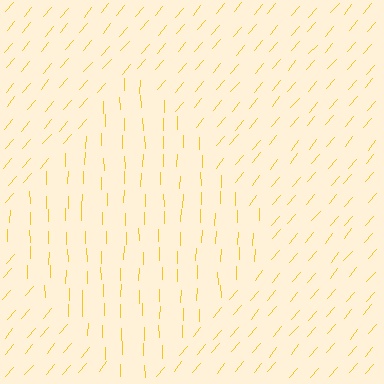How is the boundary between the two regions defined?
The boundary is defined purely by a change in line orientation (approximately 39 degrees difference). All lines are the same color and thickness.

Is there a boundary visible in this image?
Yes, there is a texture boundary formed by a change in line orientation.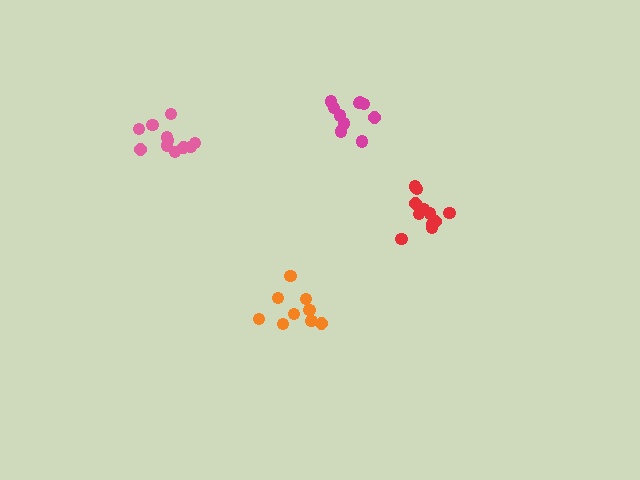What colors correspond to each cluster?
The clusters are colored: red, orange, pink, magenta.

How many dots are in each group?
Group 1: 11 dots, Group 2: 9 dots, Group 3: 11 dots, Group 4: 10 dots (41 total).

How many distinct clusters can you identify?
There are 4 distinct clusters.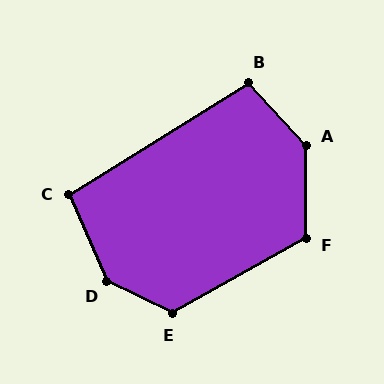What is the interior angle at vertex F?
Approximately 120 degrees (obtuse).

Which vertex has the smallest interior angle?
C, at approximately 98 degrees.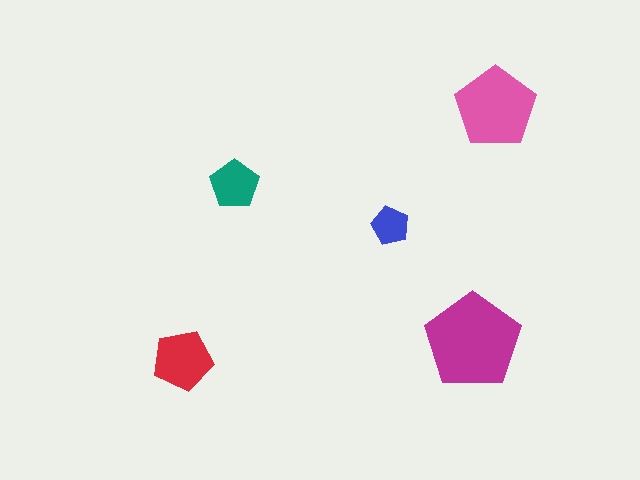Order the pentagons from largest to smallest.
the magenta one, the pink one, the red one, the teal one, the blue one.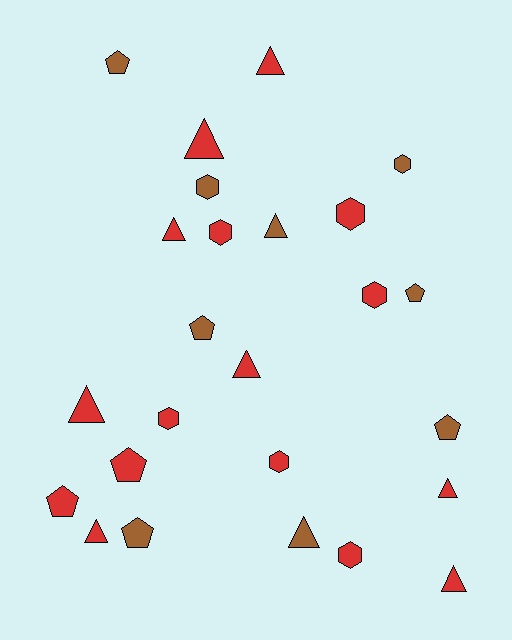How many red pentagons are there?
There are 2 red pentagons.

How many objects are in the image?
There are 25 objects.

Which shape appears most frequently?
Triangle, with 10 objects.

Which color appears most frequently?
Red, with 16 objects.